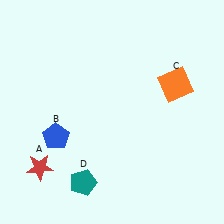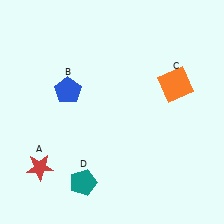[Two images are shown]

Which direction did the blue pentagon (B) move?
The blue pentagon (B) moved up.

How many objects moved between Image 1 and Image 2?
1 object moved between the two images.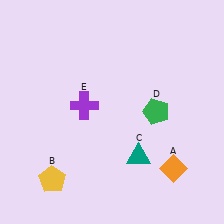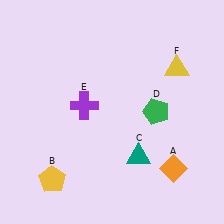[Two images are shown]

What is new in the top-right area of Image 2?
A yellow triangle (F) was added in the top-right area of Image 2.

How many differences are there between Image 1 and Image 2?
There is 1 difference between the two images.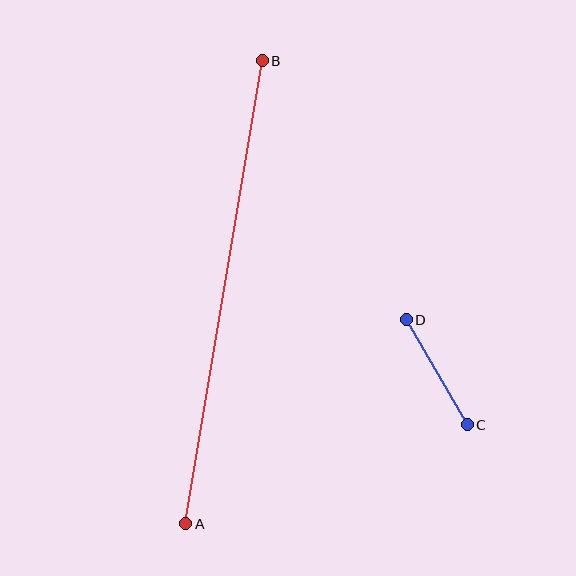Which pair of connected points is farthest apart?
Points A and B are farthest apart.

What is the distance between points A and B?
The distance is approximately 469 pixels.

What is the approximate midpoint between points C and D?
The midpoint is at approximately (437, 372) pixels.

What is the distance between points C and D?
The distance is approximately 122 pixels.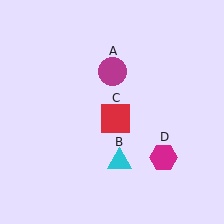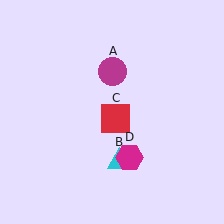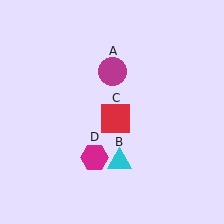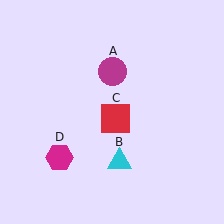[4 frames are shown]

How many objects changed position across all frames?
1 object changed position: magenta hexagon (object D).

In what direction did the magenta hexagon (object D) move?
The magenta hexagon (object D) moved left.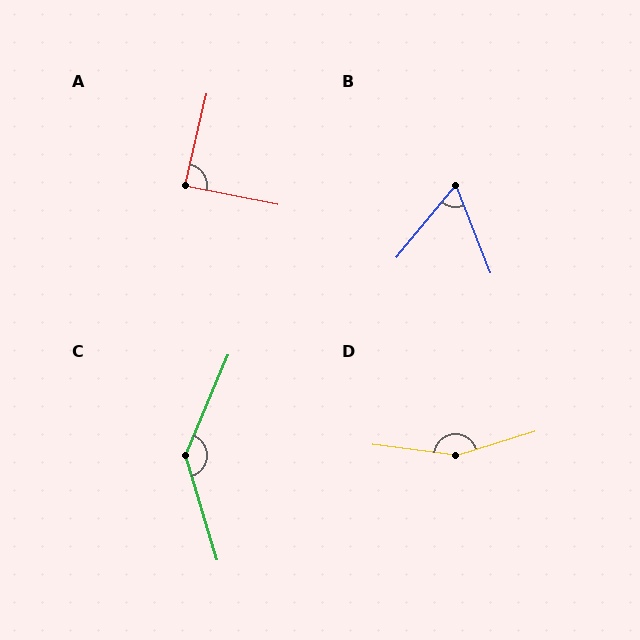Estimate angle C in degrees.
Approximately 141 degrees.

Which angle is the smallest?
B, at approximately 61 degrees.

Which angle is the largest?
D, at approximately 155 degrees.